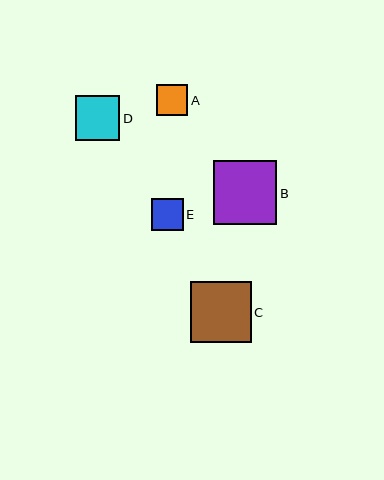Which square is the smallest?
Square A is the smallest with a size of approximately 31 pixels.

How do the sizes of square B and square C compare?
Square B and square C are approximately the same size.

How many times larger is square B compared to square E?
Square B is approximately 2.0 times the size of square E.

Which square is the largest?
Square B is the largest with a size of approximately 64 pixels.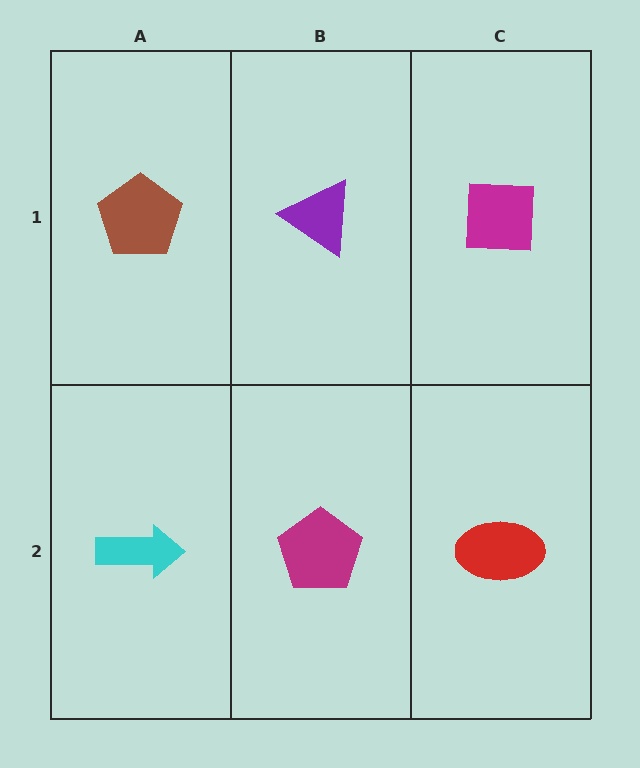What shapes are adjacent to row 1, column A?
A cyan arrow (row 2, column A), a purple triangle (row 1, column B).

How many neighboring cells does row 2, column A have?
2.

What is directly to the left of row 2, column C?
A magenta pentagon.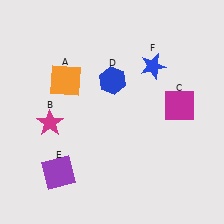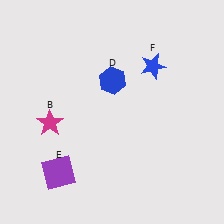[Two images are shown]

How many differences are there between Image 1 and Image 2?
There are 2 differences between the two images.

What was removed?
The magenta square (C), the orange square (A) were removed in Image 2.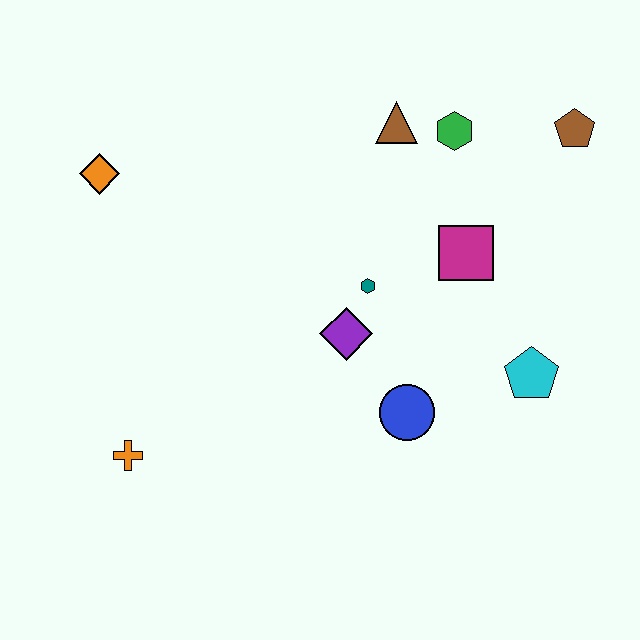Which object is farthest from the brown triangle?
The orange cross is farthest from the brown triangle.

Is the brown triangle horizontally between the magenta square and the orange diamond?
Yes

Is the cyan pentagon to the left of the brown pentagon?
Yes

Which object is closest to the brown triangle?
The green hexagon is closest to the brown triangle.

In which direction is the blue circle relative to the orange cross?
The blue circle is to the right of the orange cross.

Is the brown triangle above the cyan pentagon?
Yes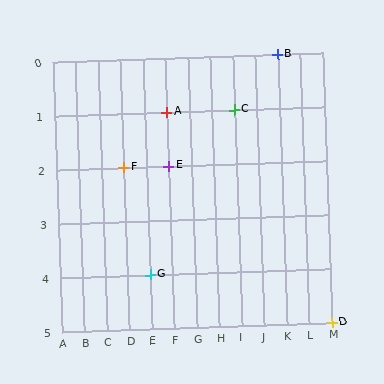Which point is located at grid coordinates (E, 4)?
Point G is at (E, 4).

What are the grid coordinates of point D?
Point D is at grid coordinates (M, 5).